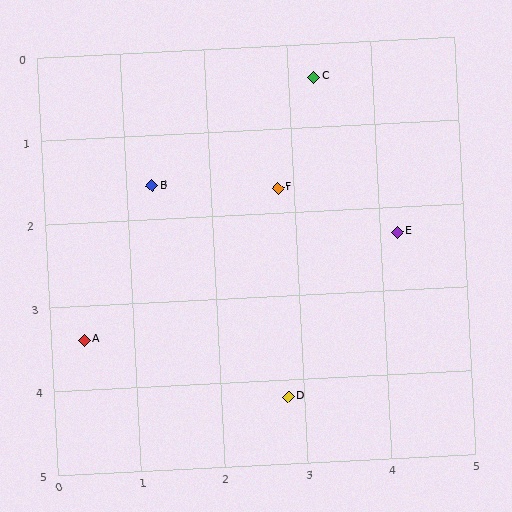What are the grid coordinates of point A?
Point A is at approximately (0.4, 3.4).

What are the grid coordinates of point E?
Point E is at approximately (4.2, 2.3).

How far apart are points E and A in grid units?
Points E and A are about 4.0 grid units apart.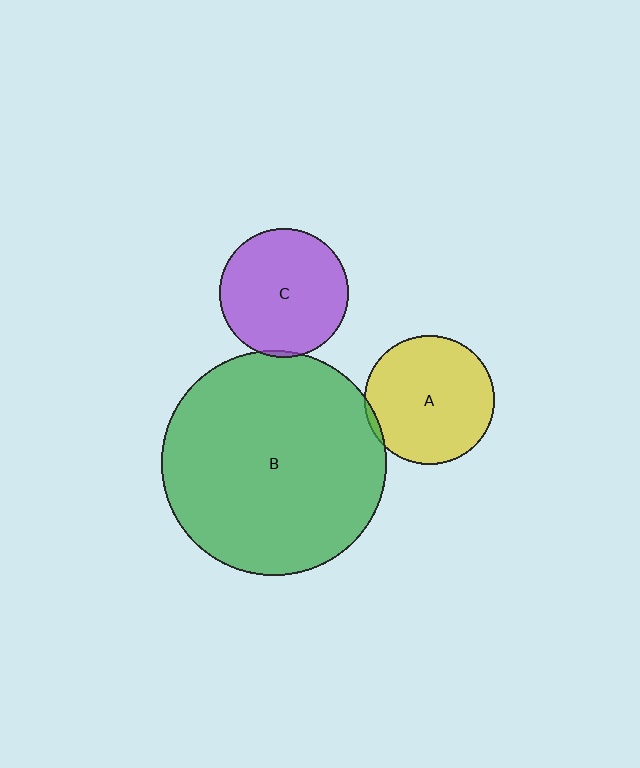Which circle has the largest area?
Circle B (green).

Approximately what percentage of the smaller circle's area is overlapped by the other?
Approximately 5%.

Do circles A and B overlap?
Yes.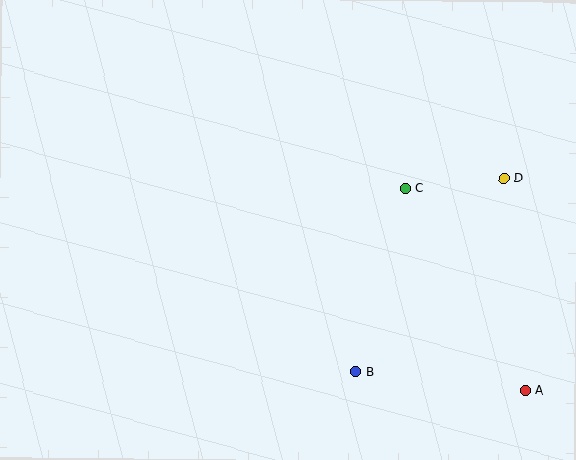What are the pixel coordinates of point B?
Point B is at (356, 371).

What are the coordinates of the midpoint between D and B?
The midpoint between D and B is at (430, 275).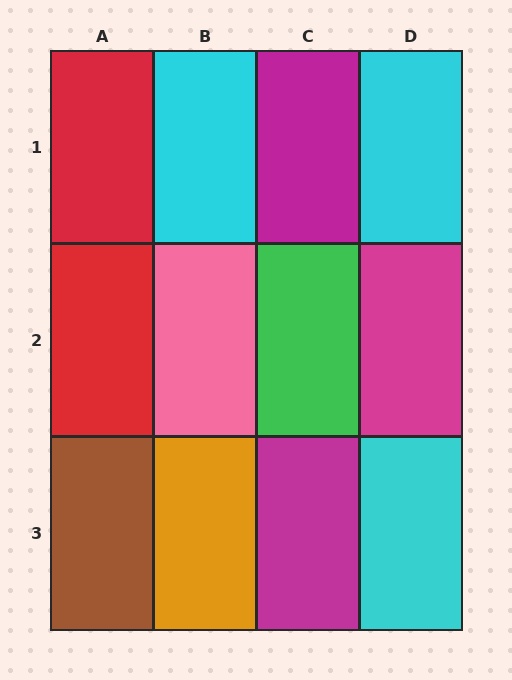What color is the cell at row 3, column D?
Cyan.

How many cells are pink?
1 cell is pink.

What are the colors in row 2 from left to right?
Red, pink, green, magenta.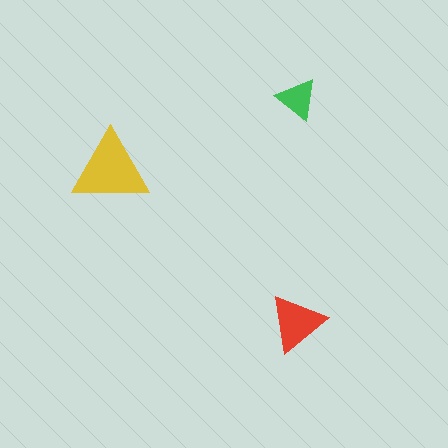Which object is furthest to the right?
The green triangle is rightmost.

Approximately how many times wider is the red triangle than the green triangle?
About 1.5 times wider.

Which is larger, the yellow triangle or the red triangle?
The yellow one.